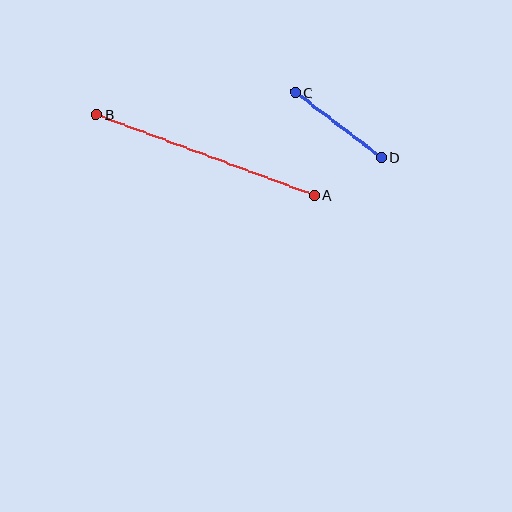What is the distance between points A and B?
The distance is approximately 232 pixels.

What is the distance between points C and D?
The distance is approximately 107 pixels.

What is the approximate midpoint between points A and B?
The midpoint is at approximately (205, 155) pixels.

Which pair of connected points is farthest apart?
Points A and B are farthest apart.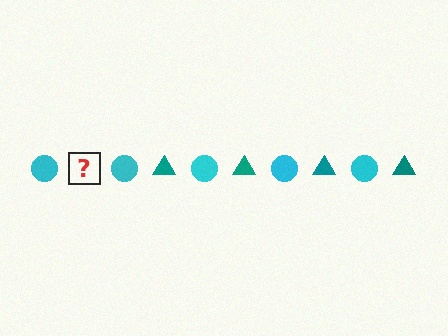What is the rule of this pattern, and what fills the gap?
The rule is that the pattern alternates between cyan circle and teal triangle. The gap should be filled with a teal triangle.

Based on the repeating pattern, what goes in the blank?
The blank should be a teal triangle.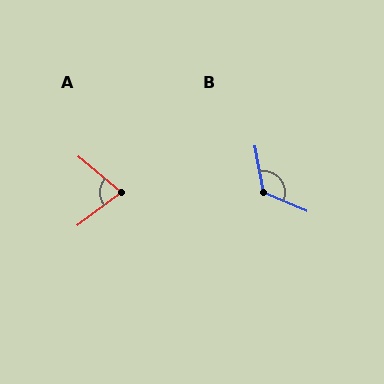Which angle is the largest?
B, at approximately 123 degrees.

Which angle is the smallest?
A, at approximately 77 degrees.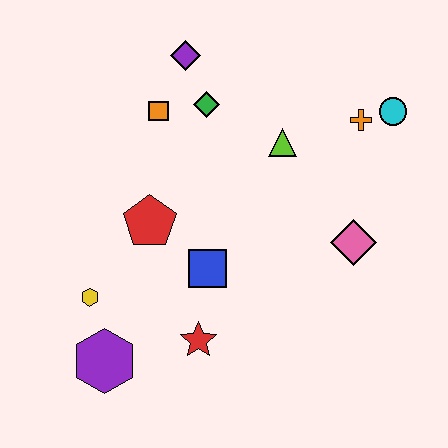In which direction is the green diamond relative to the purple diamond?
The green diamond is below the purple diamond.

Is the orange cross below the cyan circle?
Yes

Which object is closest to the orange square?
The green diamond is closest to the orange square.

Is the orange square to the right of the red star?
No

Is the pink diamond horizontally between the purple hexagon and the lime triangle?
No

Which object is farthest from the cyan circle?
The purple hexagon is farthest from the cyan circle.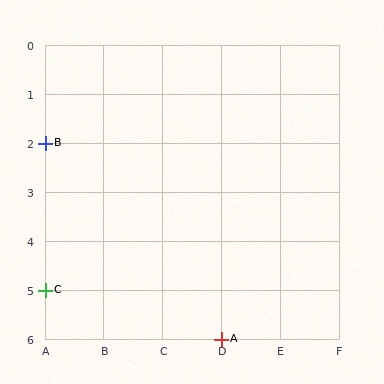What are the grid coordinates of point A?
Point A is at grid coordinates (D, 6).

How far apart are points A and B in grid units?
Points A and B are 3 columns and 4 rows apart (about 5.0 grid units diagonally).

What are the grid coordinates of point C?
Point C is at grid coordinates (A, 5).